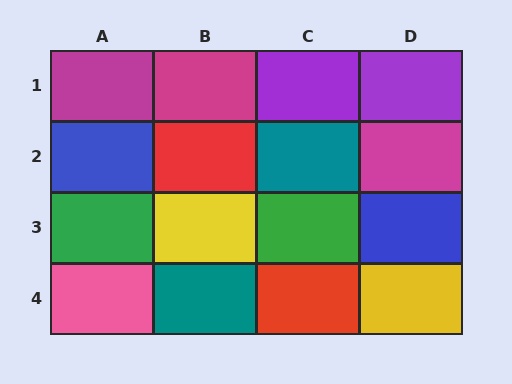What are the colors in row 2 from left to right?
Blue, red, teal, magenta.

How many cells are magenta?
3 cells are magenta.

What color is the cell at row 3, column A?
Green.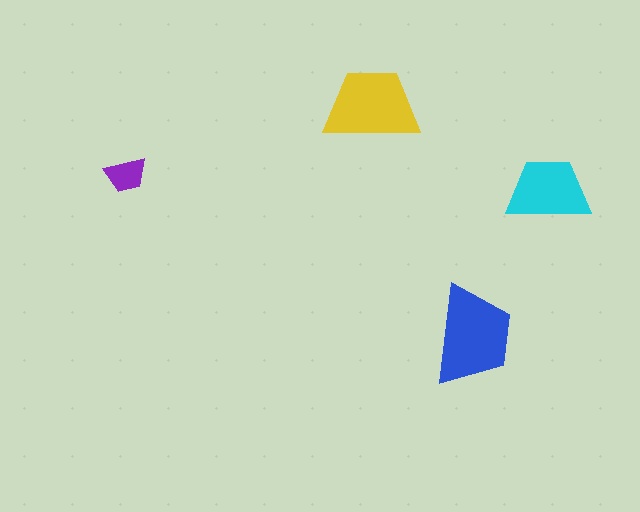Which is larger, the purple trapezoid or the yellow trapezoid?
The yellow one.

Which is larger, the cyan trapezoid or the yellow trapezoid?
The yellow one.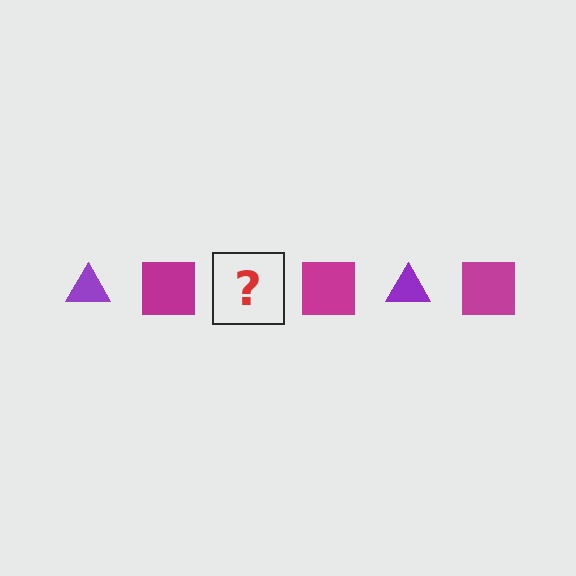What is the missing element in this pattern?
The missing element is a purple triangle.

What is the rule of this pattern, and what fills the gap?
The rule is that the pattern alternates between purple triangle and magenta square. The gap should be filled with a purple triangle.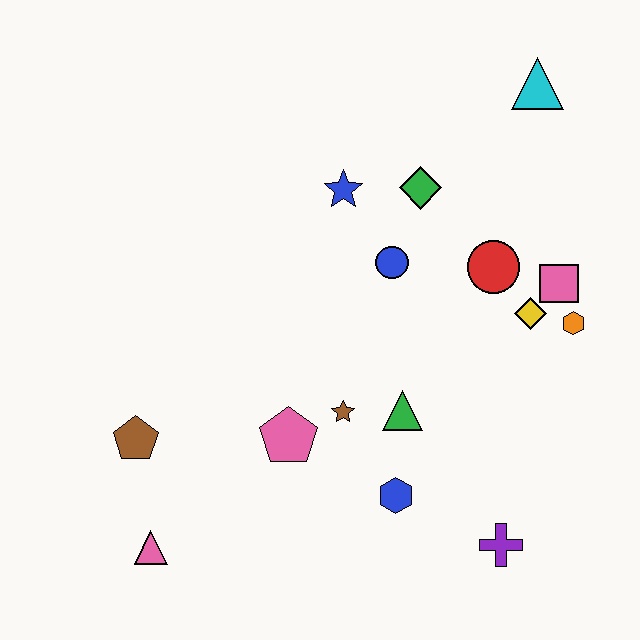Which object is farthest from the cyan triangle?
The pink triangle is farthest from the cyan triangle.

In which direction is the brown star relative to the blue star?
The brown star is below the blue star.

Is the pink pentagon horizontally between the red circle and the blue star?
No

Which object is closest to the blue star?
The green diamond is closest to the blue star.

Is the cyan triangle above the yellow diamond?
Yes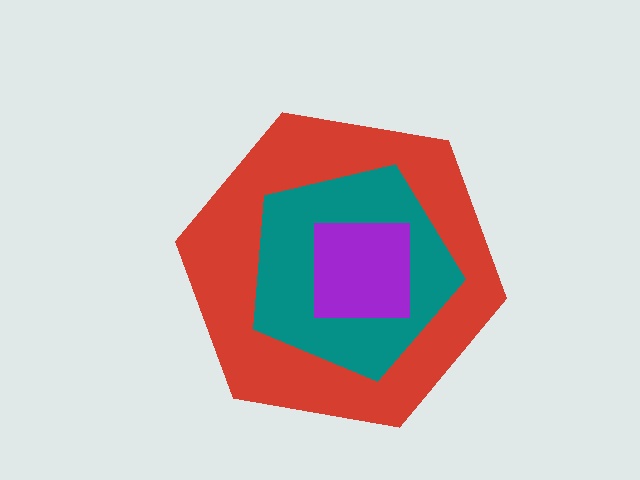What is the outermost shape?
The red hexagon.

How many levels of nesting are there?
3.